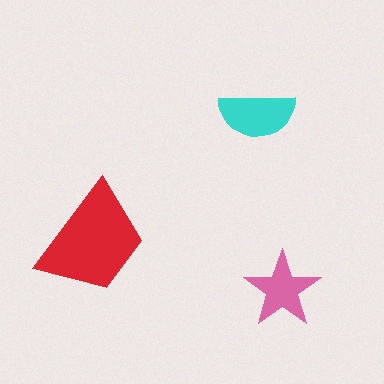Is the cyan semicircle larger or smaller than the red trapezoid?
Smaller.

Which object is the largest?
The red trapezoid.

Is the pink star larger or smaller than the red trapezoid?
Smaller.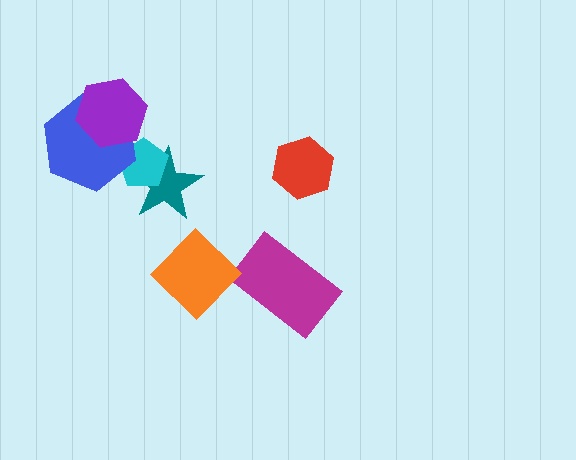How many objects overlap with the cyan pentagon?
2 objects overlap with the cyan pentagon.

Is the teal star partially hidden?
Yes, it is partially covered by another shape.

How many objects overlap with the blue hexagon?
2 objects overlap with the blue hexagon.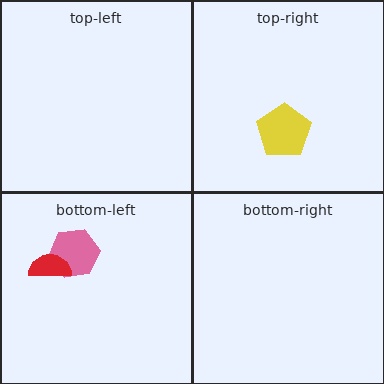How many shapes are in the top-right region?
1.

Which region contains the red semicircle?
The bottom-left region.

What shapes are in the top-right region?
The yellow pentagon.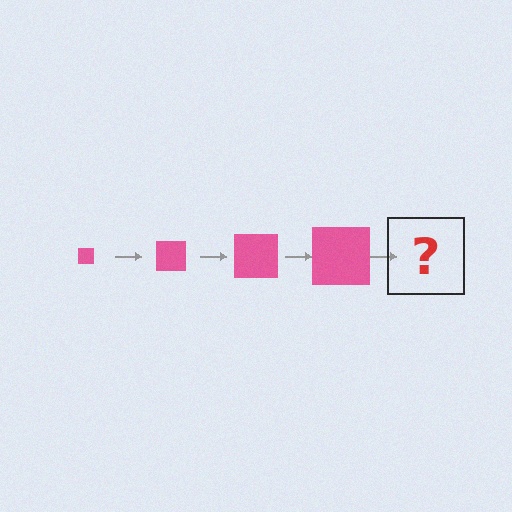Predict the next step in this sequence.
The next step is a pink square, larger than the previous one.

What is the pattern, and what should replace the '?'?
The pattern is that the square gets progressively larger each step. The '?' should be a pink square, larger than the previous one.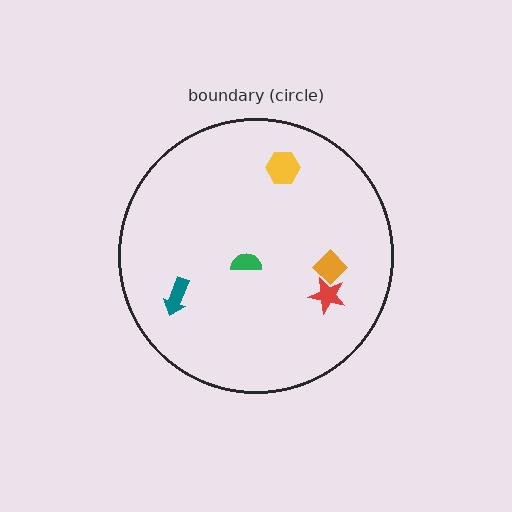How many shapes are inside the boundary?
5 inside, 0 outside.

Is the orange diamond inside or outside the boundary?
Inside.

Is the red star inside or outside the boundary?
Inside.